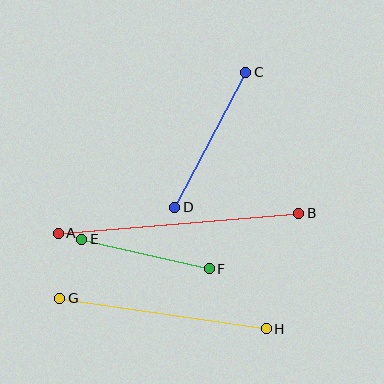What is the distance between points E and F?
The distance is approximately 131 pixels.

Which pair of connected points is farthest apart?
Points A and B are farthest apart.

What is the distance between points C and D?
The distance is approximately 153 pixels.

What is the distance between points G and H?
The distance is approximately 209 pixels.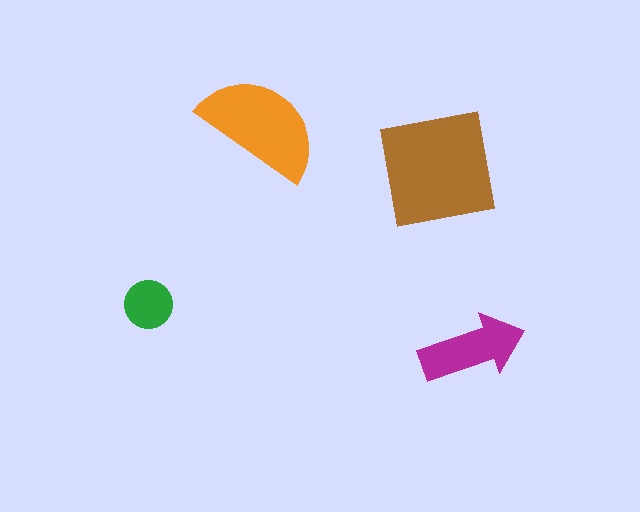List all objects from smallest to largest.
The green circle, the magenta arrow, the orange semicircle, the brown square.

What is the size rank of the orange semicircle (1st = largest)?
2nd.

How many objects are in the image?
There are 4 objects in the image.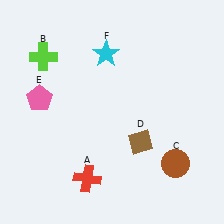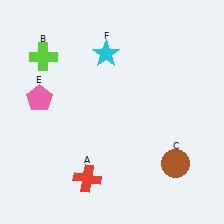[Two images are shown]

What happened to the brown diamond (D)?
The brown diamond (D) was removed in Image 2. It was in the bottom-right area of Image 1.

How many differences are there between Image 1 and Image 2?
There is 1 difference between the two images.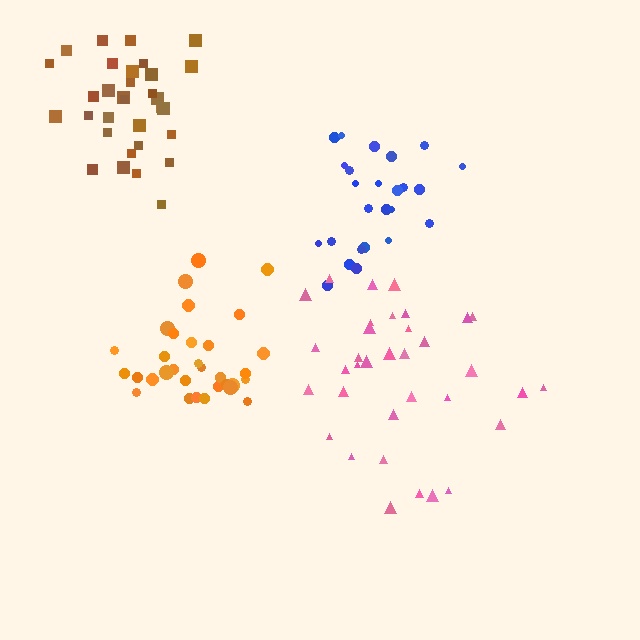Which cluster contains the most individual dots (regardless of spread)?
Pink (35).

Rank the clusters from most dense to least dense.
orange, brown, blue, pink.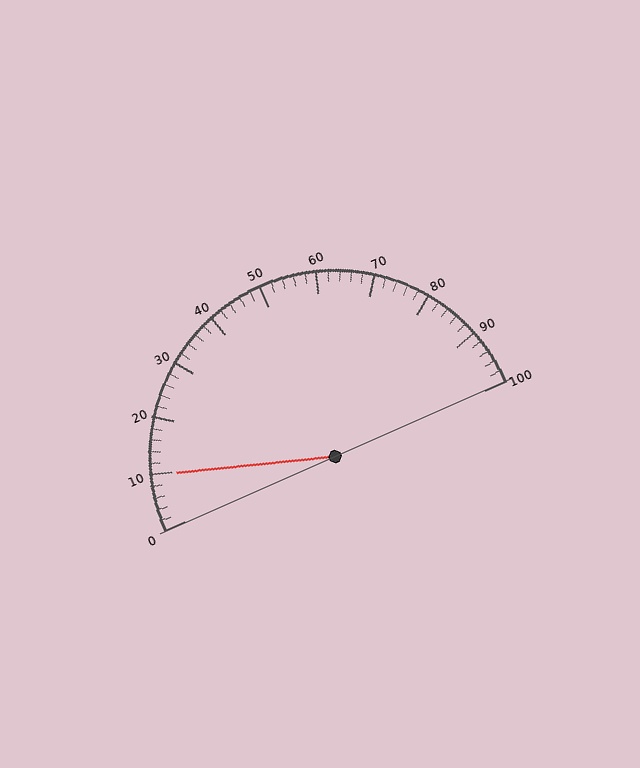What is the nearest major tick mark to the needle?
The nearest major tick mark is 10.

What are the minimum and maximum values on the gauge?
The gauge ranges from 0 to 100.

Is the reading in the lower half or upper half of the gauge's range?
The reading is in the lower half of the range (0 to 100).